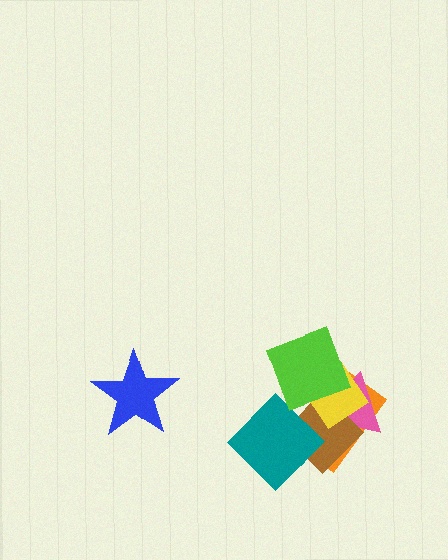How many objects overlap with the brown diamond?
5 objects overlap with the brown diamond.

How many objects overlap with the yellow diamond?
4 objects overlap with the yellow diamond.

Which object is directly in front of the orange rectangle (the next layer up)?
The pink triangle is directly in front of the orange rectangle.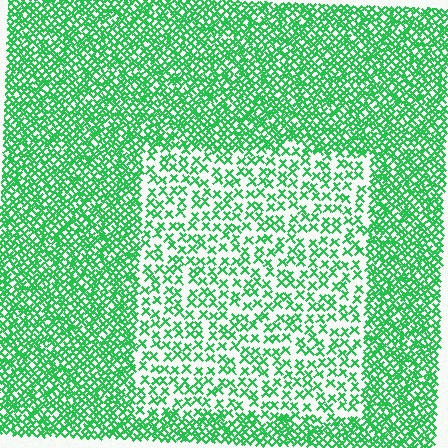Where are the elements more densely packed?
The elements are more densely packed outside the rectangle boundary.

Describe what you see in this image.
The image contains small green elements arranged at two different densities. A rectangle-shaped region is visible where the elements are less densely packed than the surrounding area.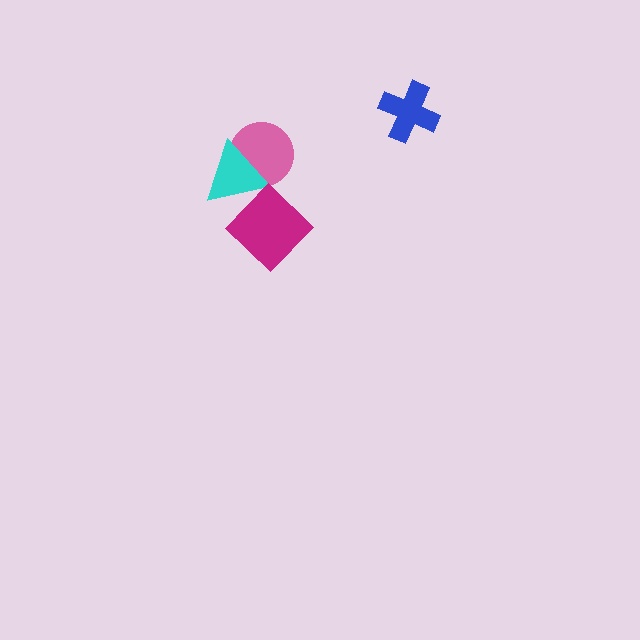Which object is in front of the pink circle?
The cyan triangle is in front of the pink circle.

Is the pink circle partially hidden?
Yes, it is partially covered by another shape.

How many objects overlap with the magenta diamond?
0 objects overlap with the magenta diamond.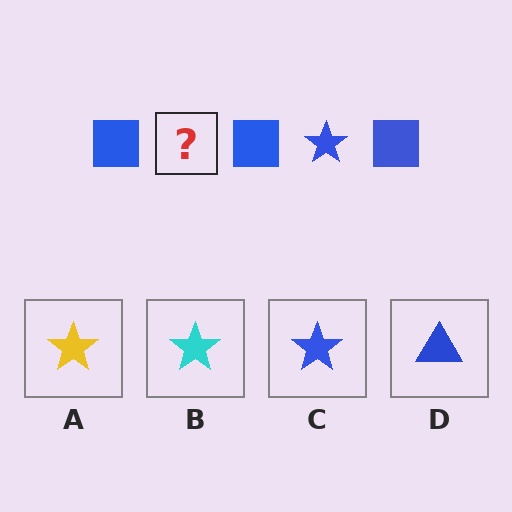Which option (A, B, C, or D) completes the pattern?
C.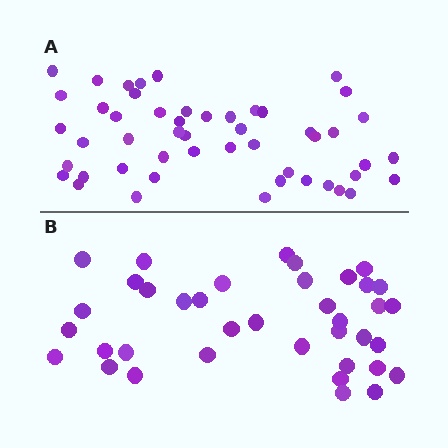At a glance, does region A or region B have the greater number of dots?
Region A (the top region) has more dots.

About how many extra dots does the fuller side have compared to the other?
Region A has roughly 12 or so more dots than region B.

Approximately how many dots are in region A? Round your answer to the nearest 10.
About 50 dots.